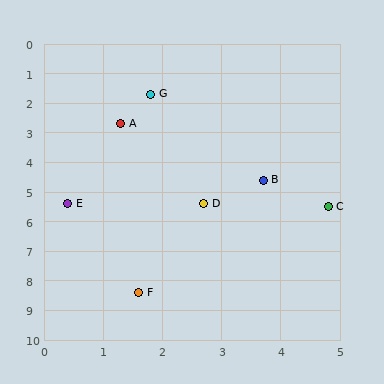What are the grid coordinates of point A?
Point A is at approximately (1.3, 2.7).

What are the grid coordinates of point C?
Point C is at approximately (4.8, 5.5).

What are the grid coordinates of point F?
Point F is at approximately (1.6, 8.4).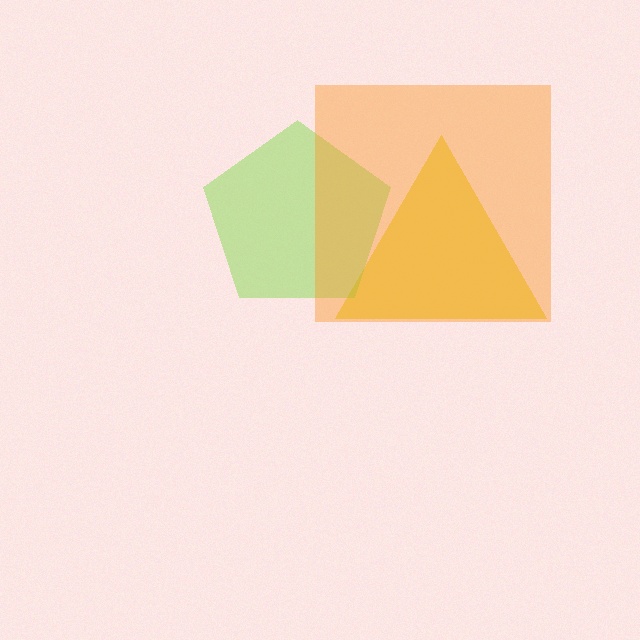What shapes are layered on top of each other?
The layered shapes are: a yellow triangle, a lime pentagon, an orange square.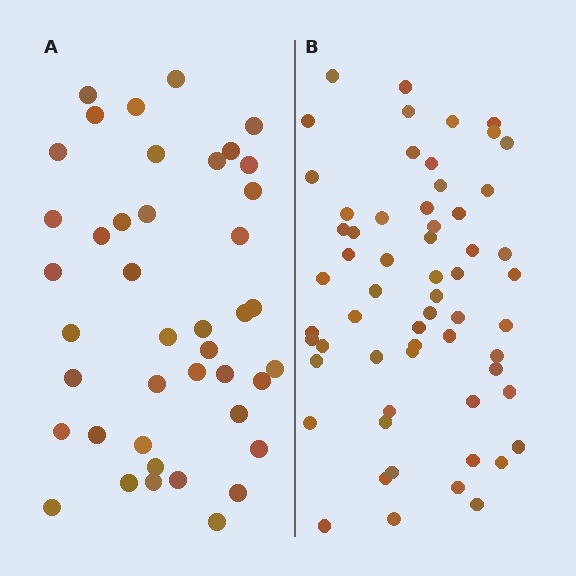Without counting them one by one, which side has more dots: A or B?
Region B (the right region) has more dots.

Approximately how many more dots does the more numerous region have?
Region B has approximately 20 more dots than region A.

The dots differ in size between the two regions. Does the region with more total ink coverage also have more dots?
No. Region A has more total ink coverage because its dots are larger, but region B actually contains more individual dots. Total area can be misleading — the number of items is what matters here.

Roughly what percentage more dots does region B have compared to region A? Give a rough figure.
About 45% more.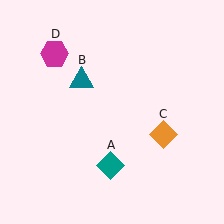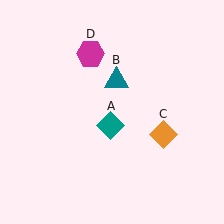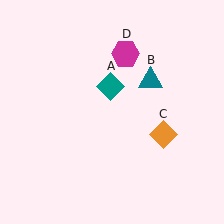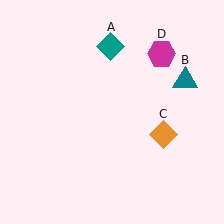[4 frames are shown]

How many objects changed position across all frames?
3 objects changed position: teal diamond (object A), teal triangle (object B), magenta hexagon (object D).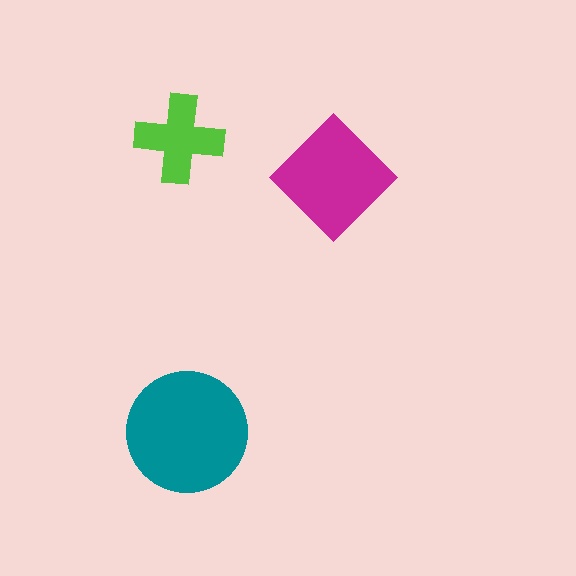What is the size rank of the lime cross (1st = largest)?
3rd.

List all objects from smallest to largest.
The lime cross, the magenta diamond, the teal circle.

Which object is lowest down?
The teal circle is bottommost.